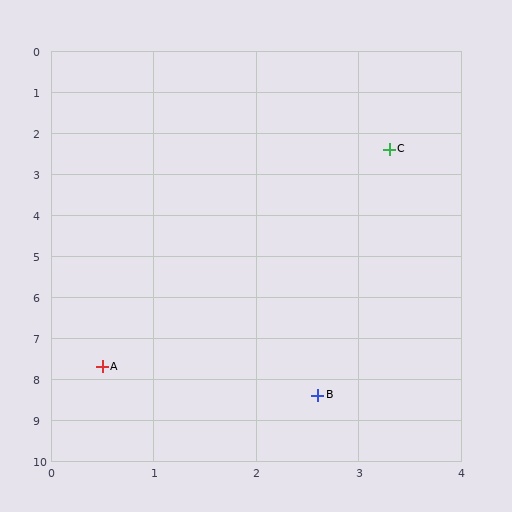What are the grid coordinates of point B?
Point B is at approximately (2.6, 8.4).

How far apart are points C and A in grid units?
Points C and A are about 6.0 grid units apart.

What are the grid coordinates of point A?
Point A is at approximately (0.5, 7.7).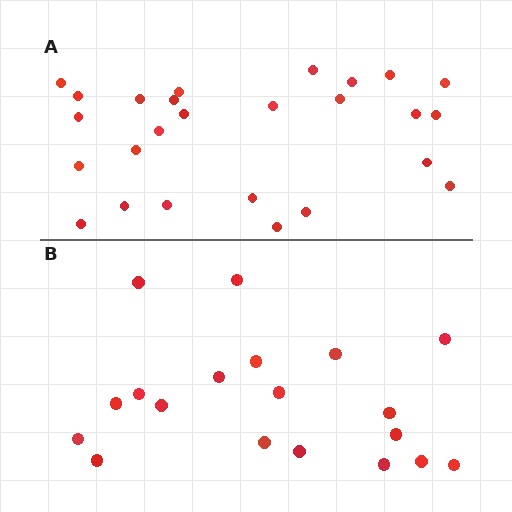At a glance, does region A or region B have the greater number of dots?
Region A (the top region) has more dots.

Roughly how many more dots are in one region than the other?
Region A has roughly 8 or so more dots than region B.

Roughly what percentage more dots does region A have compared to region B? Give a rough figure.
About 35% more.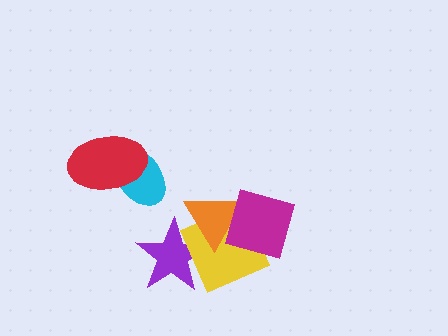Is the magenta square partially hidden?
No, no other shape covers it.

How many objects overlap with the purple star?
2 objects overlap with the purple star.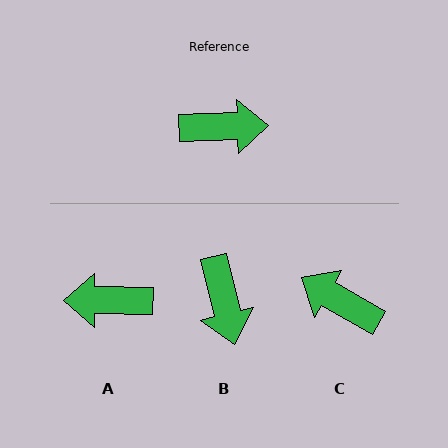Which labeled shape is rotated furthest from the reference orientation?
A, about 178 degrees away.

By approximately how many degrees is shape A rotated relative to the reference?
Approximately 178 degrees counter-clockwise.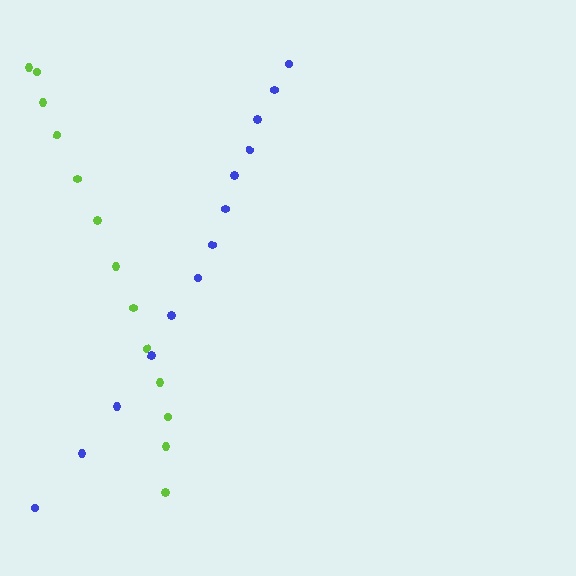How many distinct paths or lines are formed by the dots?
There are 2 distinct paths.